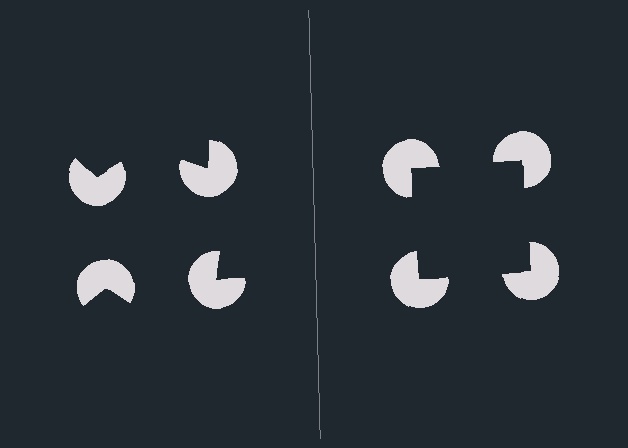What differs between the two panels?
The pac-man discs are positioned identically on both sides; only the wedge orientations differ. On the right they align to a square; on the left they are misaligned.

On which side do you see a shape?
An illusory square appears on the right side. On the left side the wedge cuts are rotated, so no coherent shape forms.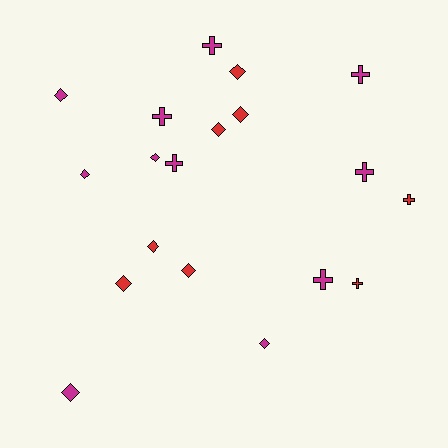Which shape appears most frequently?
Diamond, with 11 objects.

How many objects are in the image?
There are 19 objects.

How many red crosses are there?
There are 2 red crosses.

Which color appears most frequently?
Magenta, with 11 objects.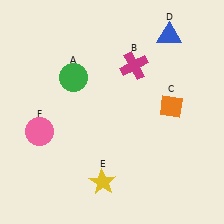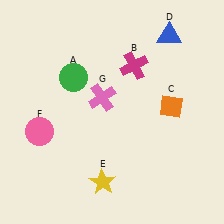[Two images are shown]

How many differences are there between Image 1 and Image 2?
There is 1 difference between the two images.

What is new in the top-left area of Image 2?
A pink cross (G) was added in the top-left area of Image 2.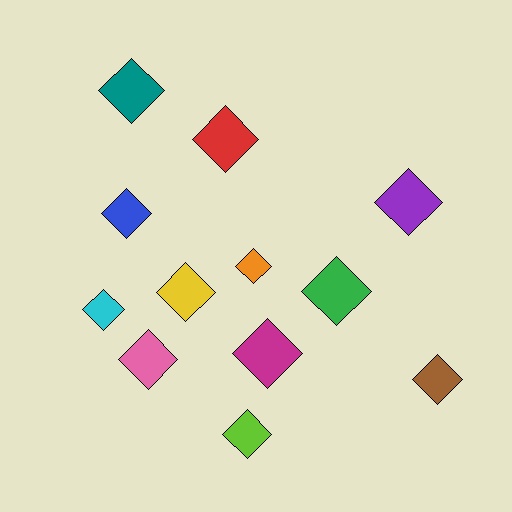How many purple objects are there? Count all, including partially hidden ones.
There is 1 purple object.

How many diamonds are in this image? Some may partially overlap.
There are 12 diamonds.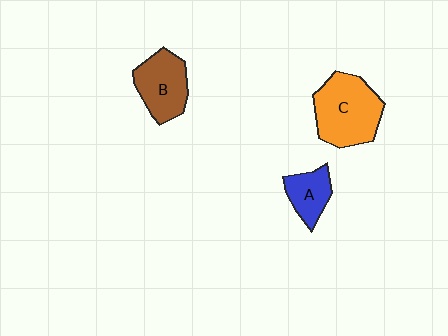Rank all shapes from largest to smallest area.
From largest to smallest: C (orange), B (brown), A (blue).